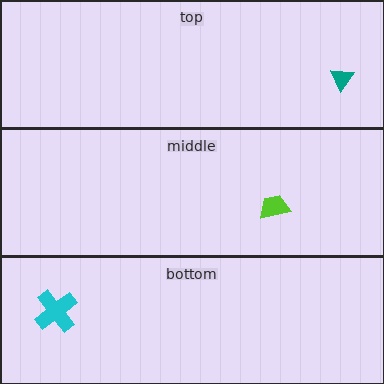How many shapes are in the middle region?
1.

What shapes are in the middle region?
The lime trapezoid.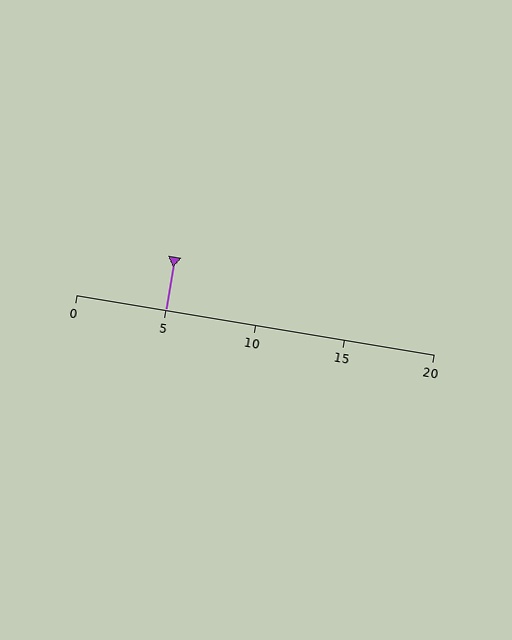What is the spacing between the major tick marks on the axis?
The major ticks are spaced 5 apart.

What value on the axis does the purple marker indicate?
The marker indicates approximately 5.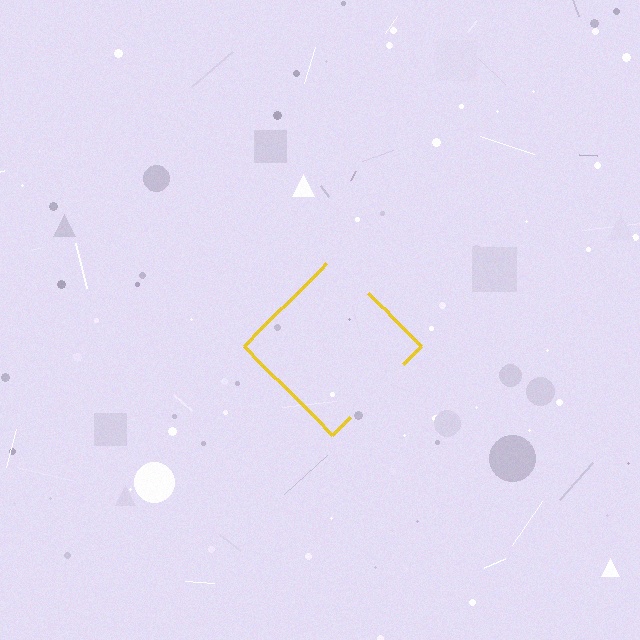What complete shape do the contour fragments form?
The contour fragments form a diamond.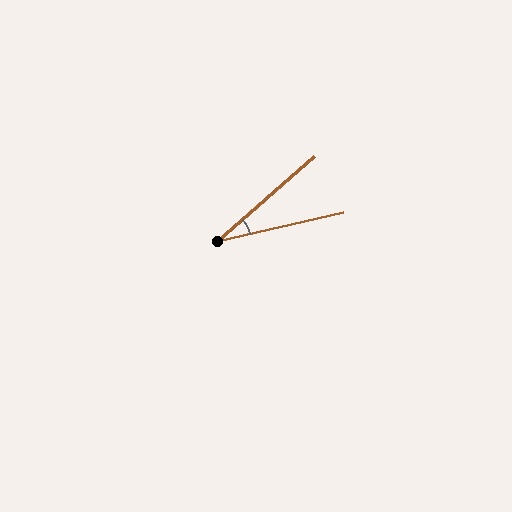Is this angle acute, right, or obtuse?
It is acute.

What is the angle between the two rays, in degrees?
Approximately 28 degrees.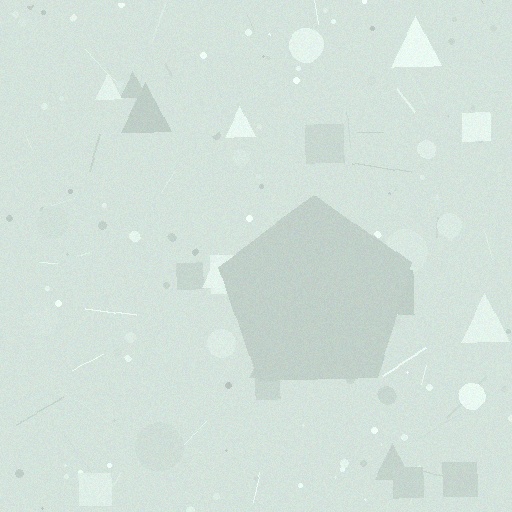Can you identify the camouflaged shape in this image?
The camouflaged shape is a pentagon.